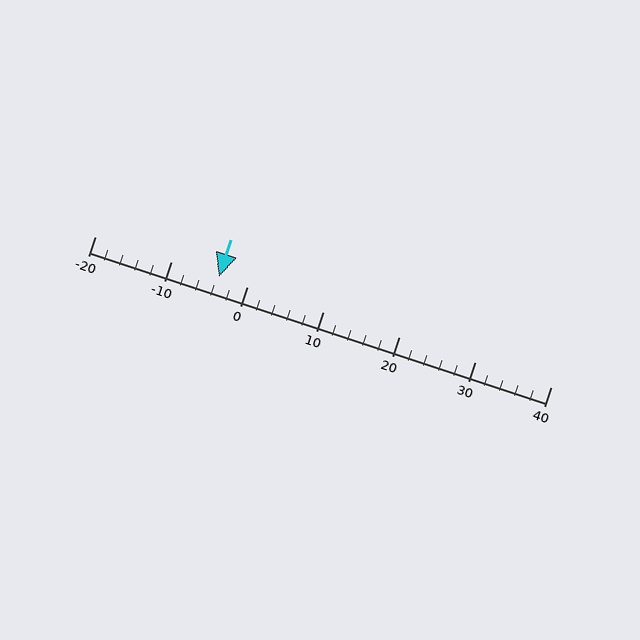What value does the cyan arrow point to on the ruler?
The cyan arrow points to approximately -4.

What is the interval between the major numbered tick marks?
The major tick marks are spaced 10 units apart.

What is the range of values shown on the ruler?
The ruler shows values from -20 to 40.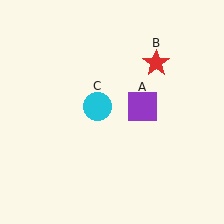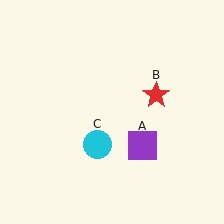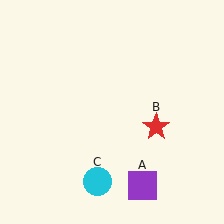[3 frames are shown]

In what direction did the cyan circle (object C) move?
The cyan circle (object C) moved down.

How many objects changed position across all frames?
3 objects changed position: purple square (object A), red star (object B), cyan circle (object C).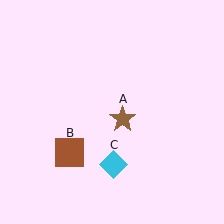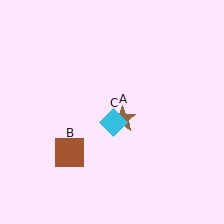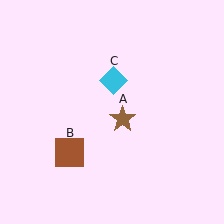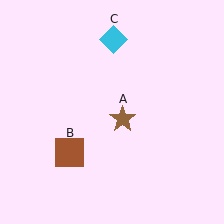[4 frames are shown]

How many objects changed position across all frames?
1 object changed position: cyan diamond (object C).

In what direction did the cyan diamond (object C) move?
The cyan diamond (object C) moved up.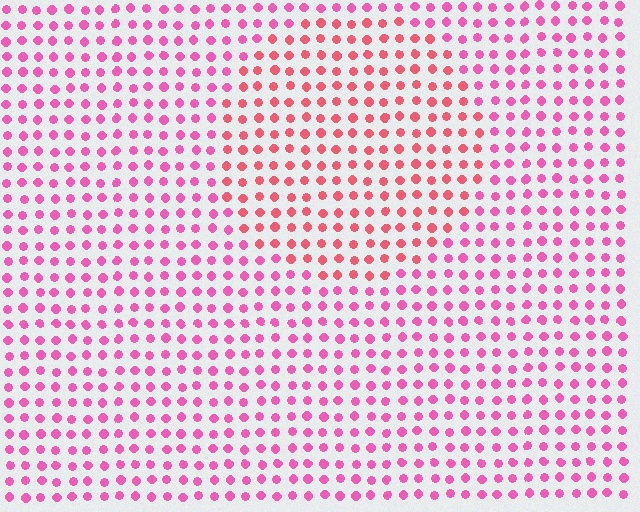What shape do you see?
I see a circle.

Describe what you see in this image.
The image is filled with small pink elements in a uniform arrangement. A circle-shaped region is visible where the elements are tinted to a slightly different hue, forming a subtle color boundary.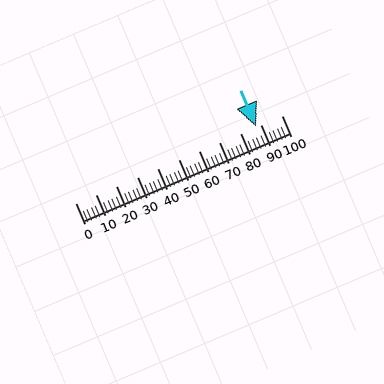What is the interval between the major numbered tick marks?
The major tick marks are spaced 10 units apart.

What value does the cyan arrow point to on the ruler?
The cyan arrow points to approximately 88.